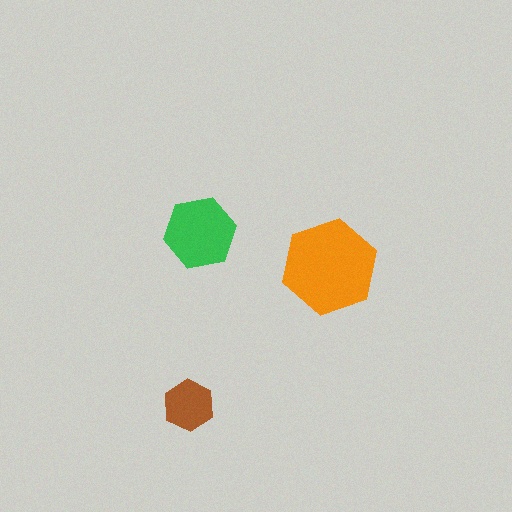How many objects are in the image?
There are 3 objects in the image.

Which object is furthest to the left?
The brown hexagon is leftmost.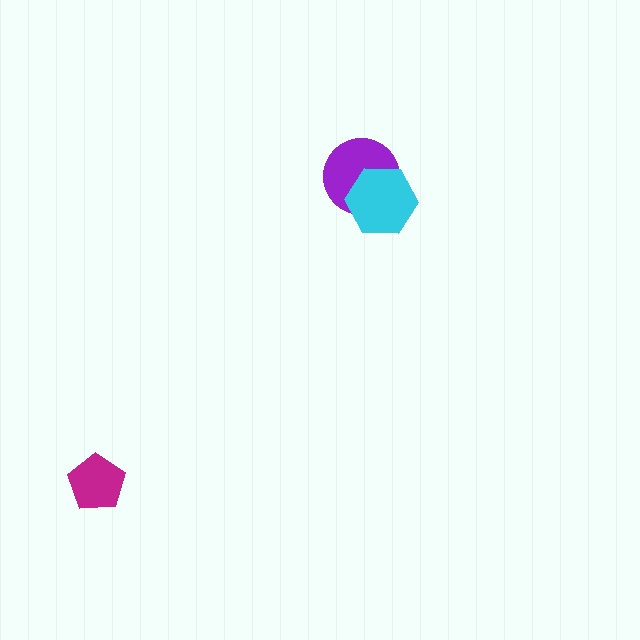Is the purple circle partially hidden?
Yes, it is partially covered by another shape.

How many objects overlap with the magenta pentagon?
0 objects overlap with the magenta pentagon.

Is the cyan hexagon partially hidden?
No, no other shape covers it.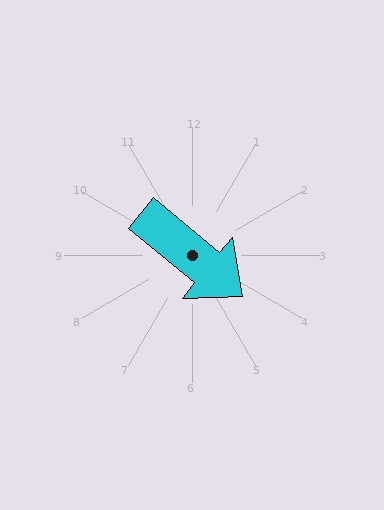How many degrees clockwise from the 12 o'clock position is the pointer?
Approximately 130 degrees.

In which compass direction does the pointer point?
Southeast.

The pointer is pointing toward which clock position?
Roughly 4 o'clock.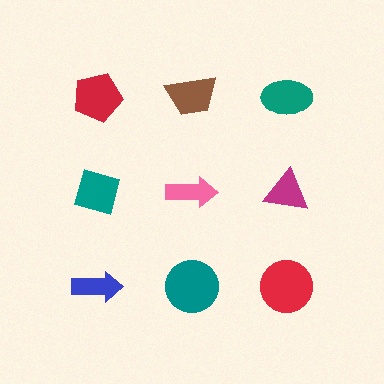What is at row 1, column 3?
A teal ellipse.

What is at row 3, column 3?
A red circle.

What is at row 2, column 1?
A teal diamond.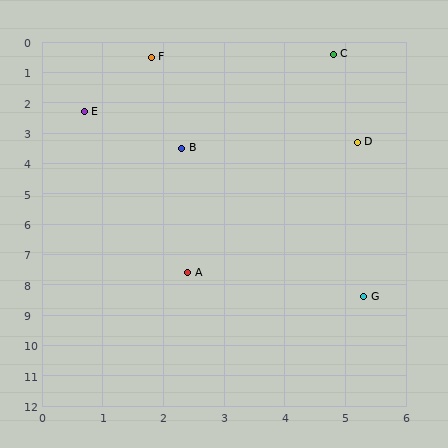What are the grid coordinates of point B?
Point B is at approximately (2.3, 3.5).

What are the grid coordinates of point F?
Point F is at approximately (1.8, 0.5).